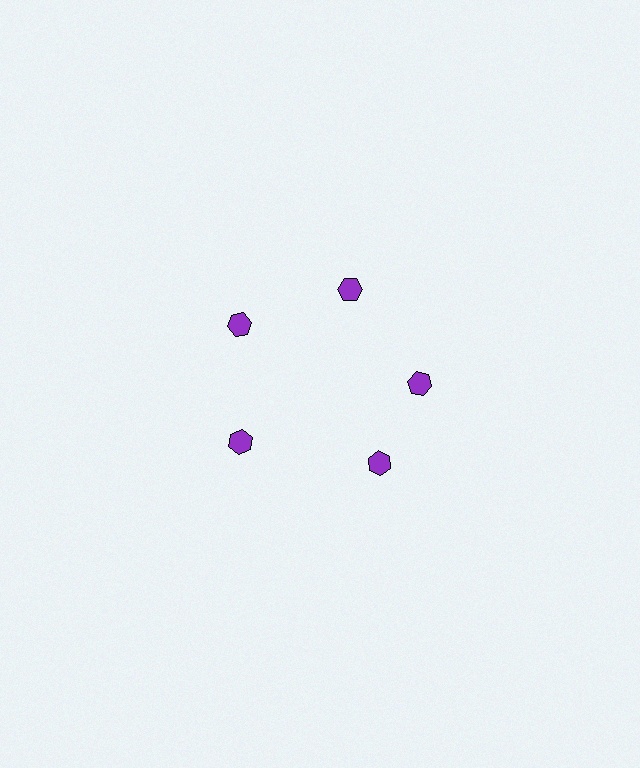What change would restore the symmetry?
The symmetry would be restored by rotating it back into even spacing with its neighbors so that all 5 hexagons sit at equal angles and equal distance from the center.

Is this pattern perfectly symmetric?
No. The 5 purple hexagons are arranged in a ring, but one element near the 5 o'clock position is rotated out of alignment along the ring, breaking the 5-fold rotational symmetry.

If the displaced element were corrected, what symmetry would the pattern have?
It would have 5-fold rotational symmetry — the pattern would map onto itself every 72 degrees.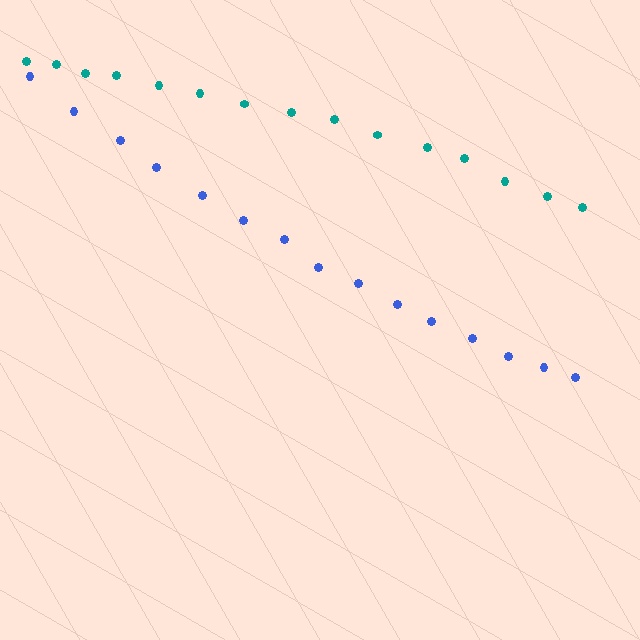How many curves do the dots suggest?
There are 2 distinct paths.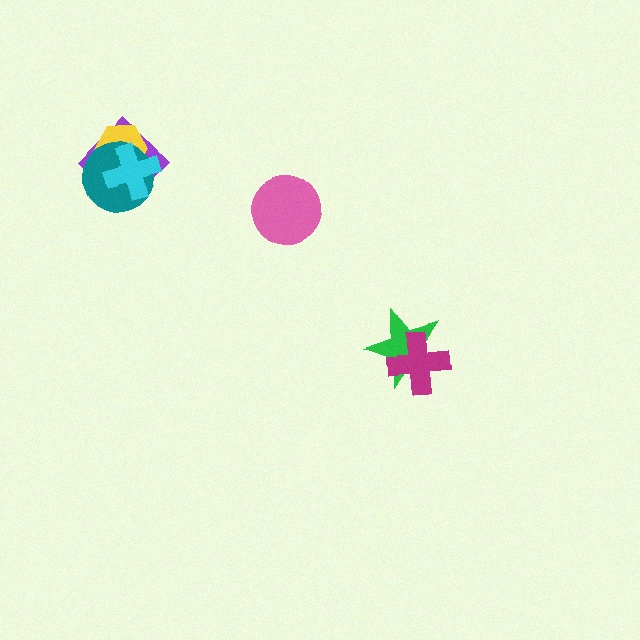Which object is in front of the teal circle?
The cyan cross is in front of the teal circle.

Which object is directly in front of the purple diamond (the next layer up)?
The yellow hexagon is directly in front of the purple diamond.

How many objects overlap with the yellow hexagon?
3 objects overlap with the yellow hexagon.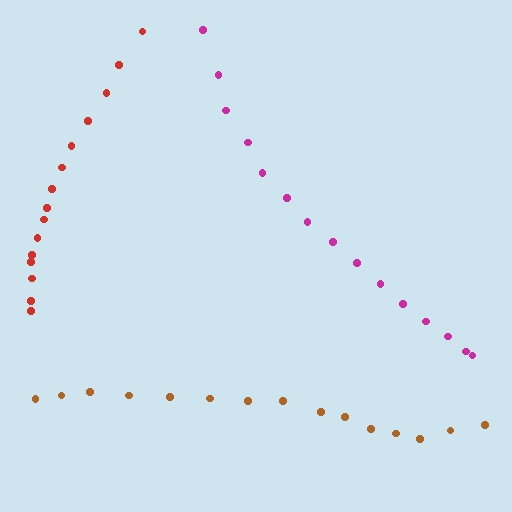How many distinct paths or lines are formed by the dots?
There are 3 distinct paths.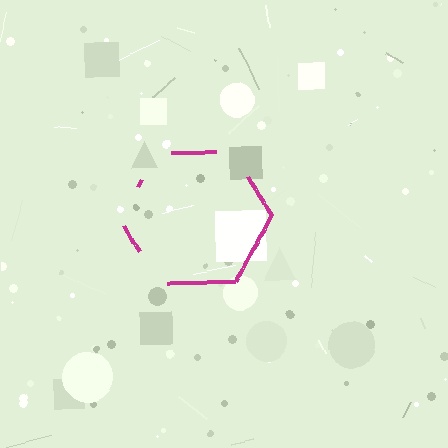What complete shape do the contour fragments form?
The contour fragments form a hexagon.